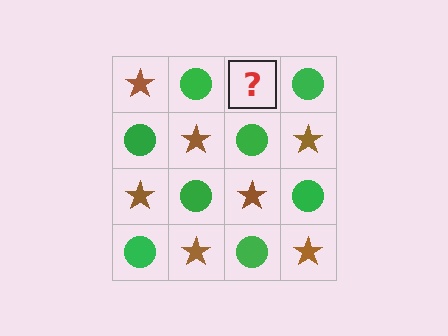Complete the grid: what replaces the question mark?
The question mark should be replaced with a brown star.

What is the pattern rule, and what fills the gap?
The rule is that it alternates brown star and green circle in a checkerboard pattern. The gap should be filled with a brown star.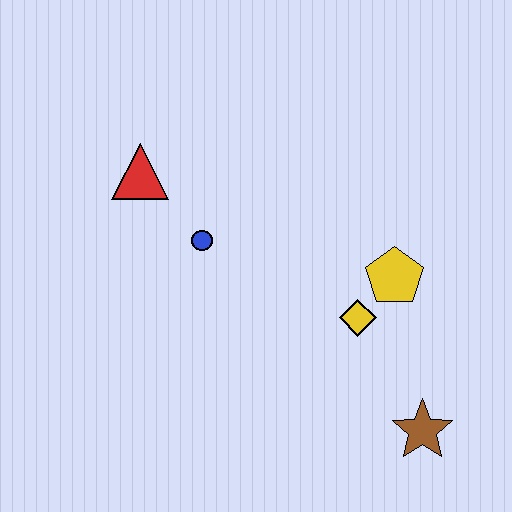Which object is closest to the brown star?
The yellow diamond is closest to the brown star.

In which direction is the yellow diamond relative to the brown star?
The yellow diamond is above the brown star.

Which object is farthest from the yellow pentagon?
The red triangle is farthest from the yellow pentagon.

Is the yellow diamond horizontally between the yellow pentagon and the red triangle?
Yes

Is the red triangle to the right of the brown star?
No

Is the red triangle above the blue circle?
Yes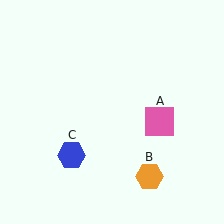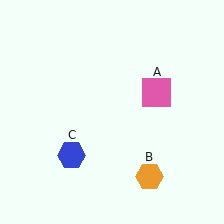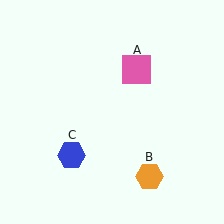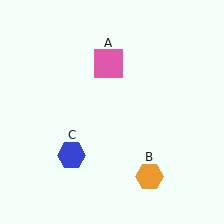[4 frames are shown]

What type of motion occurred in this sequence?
The pink square (object A) rotated counterclockwise around the center of the scene.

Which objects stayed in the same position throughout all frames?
Orange hexagon (object B) and blue hexagon (object C) remained stationary.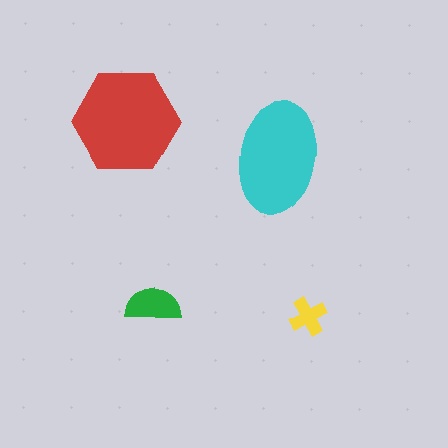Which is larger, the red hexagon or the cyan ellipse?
The red hexagon.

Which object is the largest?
The red hexagon.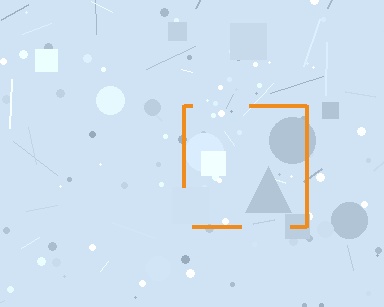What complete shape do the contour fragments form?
The contour fragments form a square.